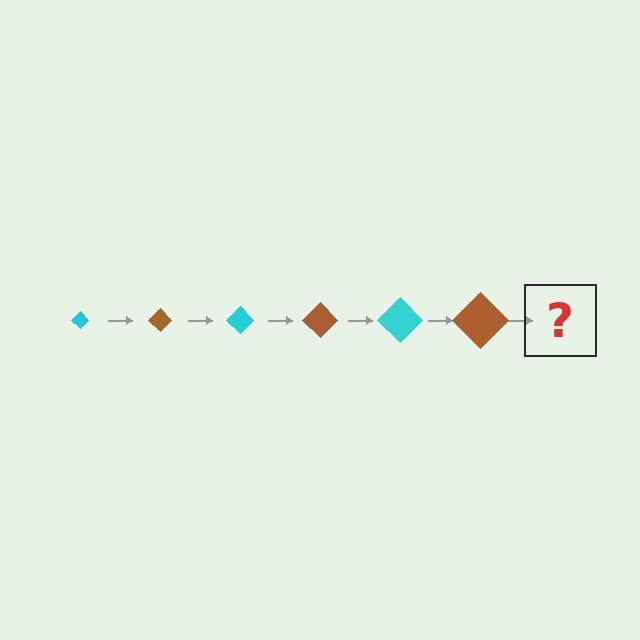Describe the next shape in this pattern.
It should be a cyan diamond, larger than the previous one.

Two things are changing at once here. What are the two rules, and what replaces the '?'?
The two rules are that the diamond grows larger each step and the color cycles through cyan and brown. The '?' should be a cyan diamond, larger than the previous one.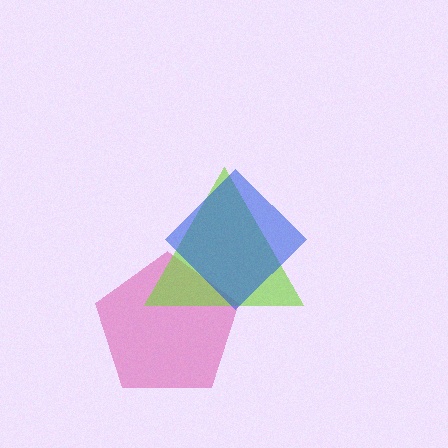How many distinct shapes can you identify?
There are 3 distinct shapes: a pink pentagon, a lime triangle, a blue diamond.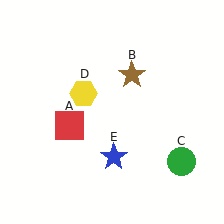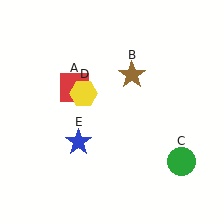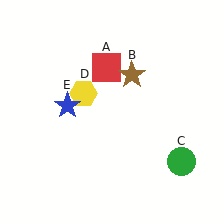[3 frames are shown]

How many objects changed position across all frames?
2 objects changed position: red square (object A), blue star (object E).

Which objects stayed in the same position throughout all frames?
Brown star (object B) and green circle (object C) and yellow hexagon (object D) remained stationary.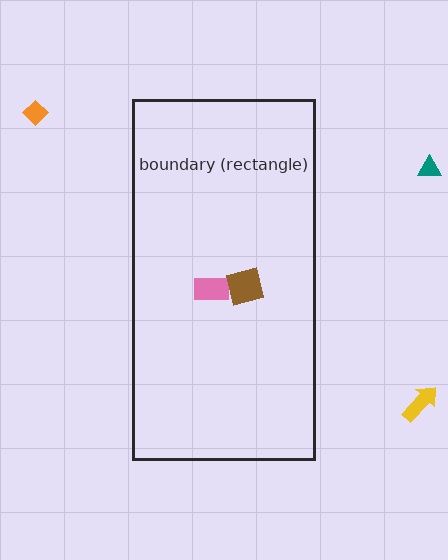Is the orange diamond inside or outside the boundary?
Outside.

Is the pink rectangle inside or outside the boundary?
Inside.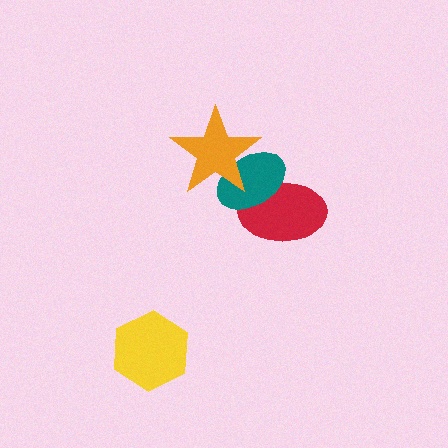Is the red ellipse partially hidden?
Yes, it is partially covered by another shape.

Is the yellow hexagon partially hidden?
No, no other shape covers it.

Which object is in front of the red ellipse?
The teal ellipse is in front of the red ellipse.